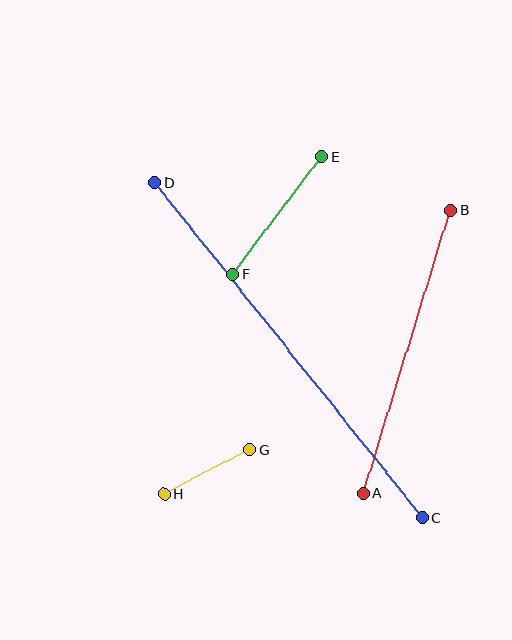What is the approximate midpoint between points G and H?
The midpoint is at approximately (207, 472) pixels.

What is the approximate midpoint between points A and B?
The midpoint is at approximately (407, 352) pixels.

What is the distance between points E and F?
The distance is approximately 147 pixels.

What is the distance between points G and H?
The distance is approximately 96 pixels.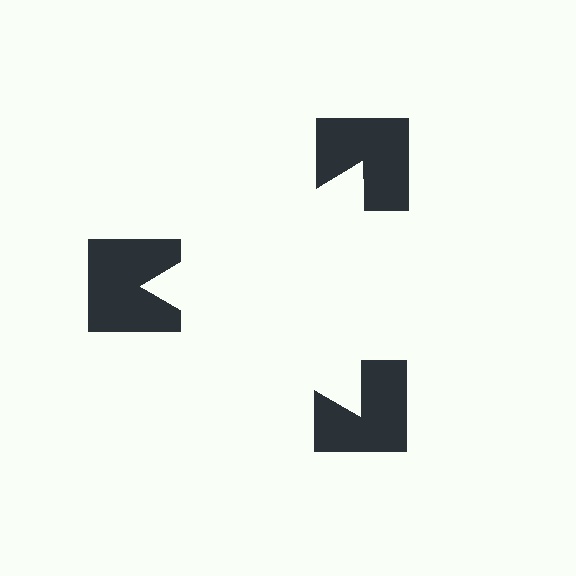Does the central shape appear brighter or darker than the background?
It typically appears slightly brighter than the background, even though no actual brightness change is drawn.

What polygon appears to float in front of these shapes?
An illusory triangle — its edges are inferred from the aligned wedge cuts in the notched squares, not physically drawn.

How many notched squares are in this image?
There are 3 — one at each vertex of the illusory triangle.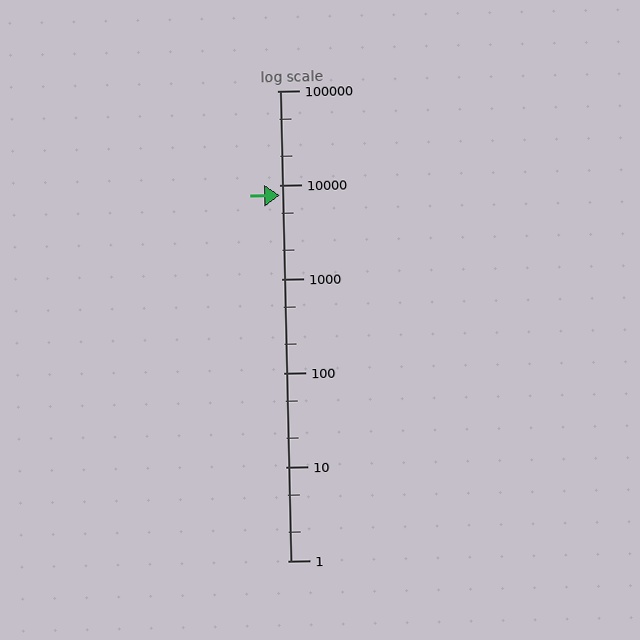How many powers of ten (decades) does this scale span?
The scale spans 5 decades, from 1 to 100000.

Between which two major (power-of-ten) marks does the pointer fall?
The pointer is between 1000 and 10000.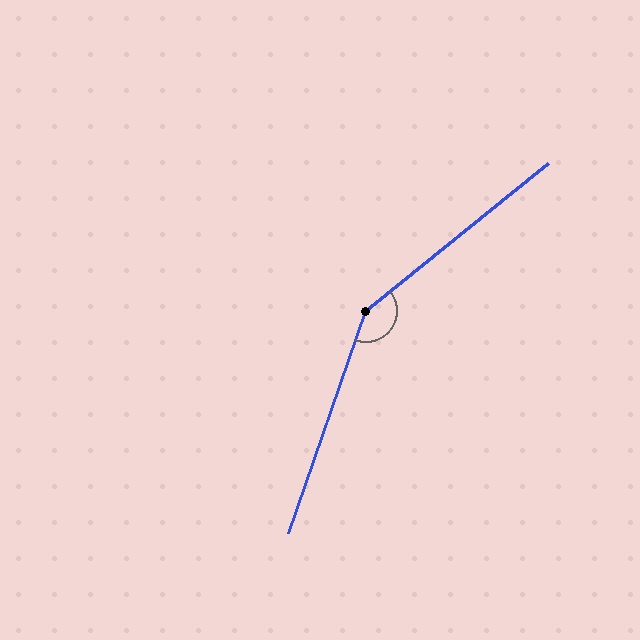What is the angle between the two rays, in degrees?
Approximately 148 degrees.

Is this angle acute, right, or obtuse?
It is obtuse.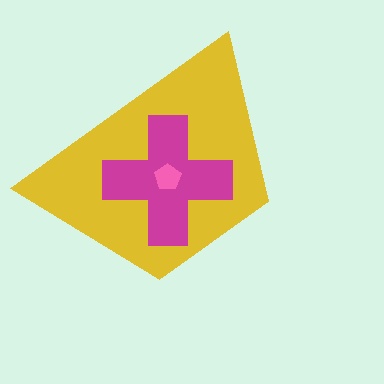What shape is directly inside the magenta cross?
The pink pentagon.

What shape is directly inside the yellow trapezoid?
The magenta cross.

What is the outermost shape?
The yellow trapezoid.